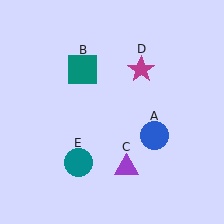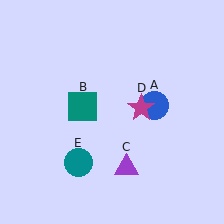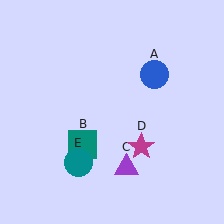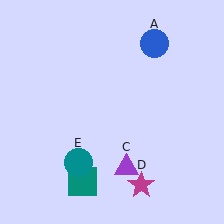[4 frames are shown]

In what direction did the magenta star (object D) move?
The magenta star (object D) moved down.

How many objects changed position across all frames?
3 objects changed position: blue circle (object A), teal square (object B), magenta star (object D).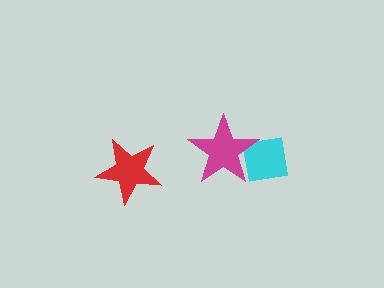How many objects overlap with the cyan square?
1 object overlaps with the cyan square.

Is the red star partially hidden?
No, no other shape covers it.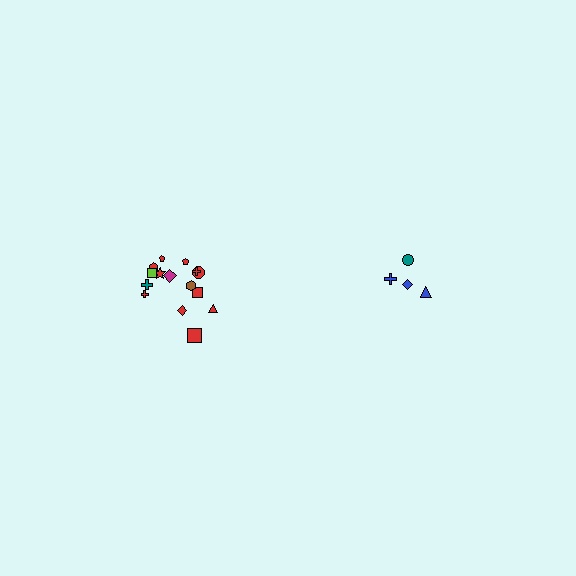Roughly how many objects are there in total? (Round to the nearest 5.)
Roughly 20 objects in total.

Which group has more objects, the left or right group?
The left group.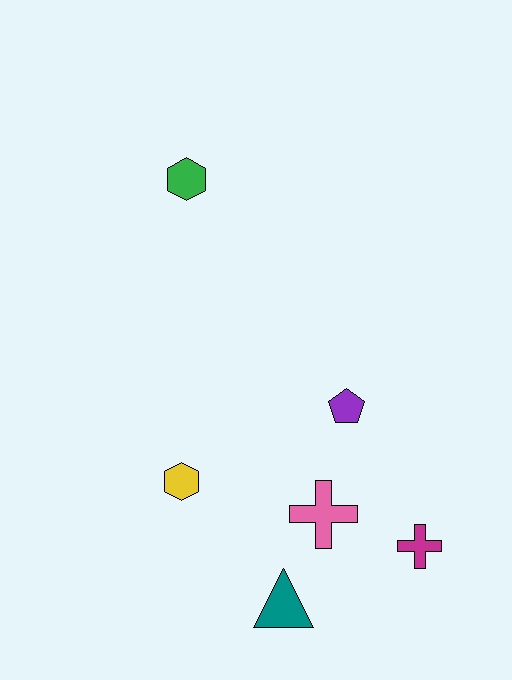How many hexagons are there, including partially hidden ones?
There are 2 hexagons.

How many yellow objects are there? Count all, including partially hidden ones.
There is 1 yellow object.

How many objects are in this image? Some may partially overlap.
There are 6 objects.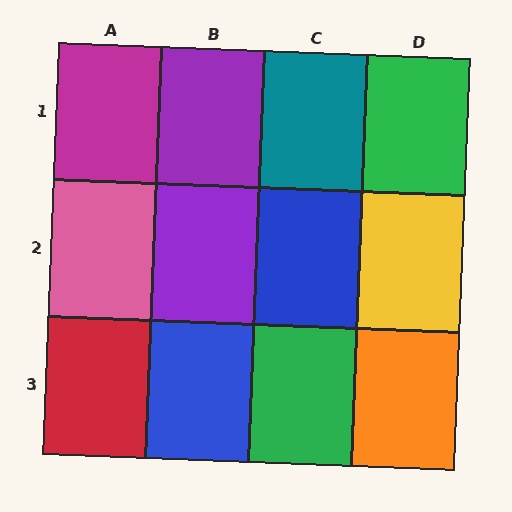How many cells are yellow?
1 cell is yellow.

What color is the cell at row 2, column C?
Blue.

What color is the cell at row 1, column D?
Green.